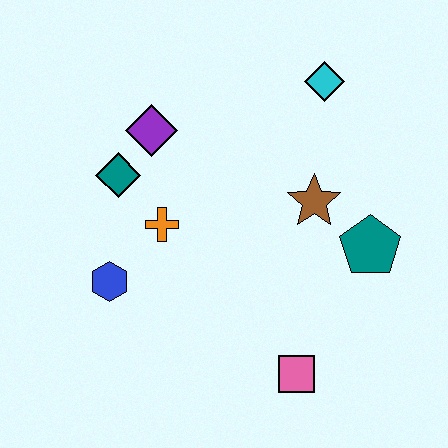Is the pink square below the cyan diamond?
Yes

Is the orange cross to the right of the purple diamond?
Yes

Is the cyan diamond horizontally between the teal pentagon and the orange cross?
Yes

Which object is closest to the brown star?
The teal pentagon is closest to the brown star.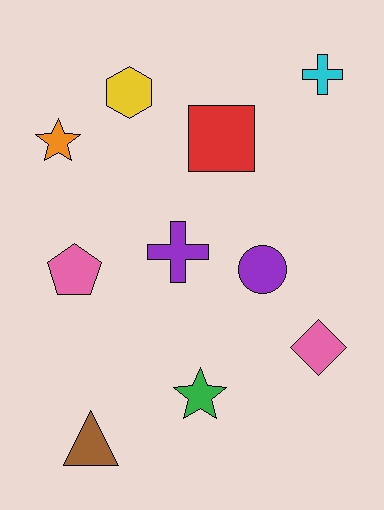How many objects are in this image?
There are 10 objects.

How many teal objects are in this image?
There are no teal objects.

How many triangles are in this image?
There is 1 triangle.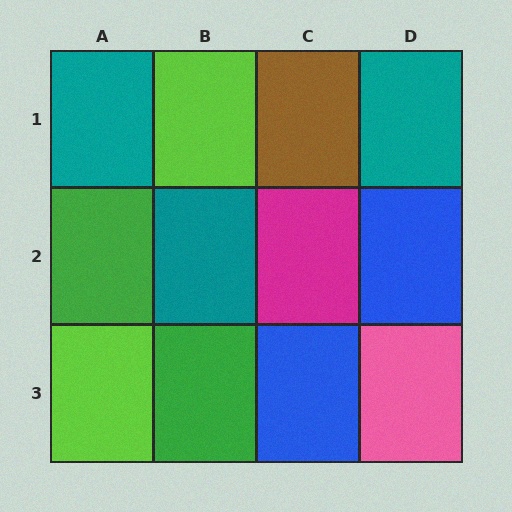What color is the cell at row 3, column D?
Pink.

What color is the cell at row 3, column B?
Green.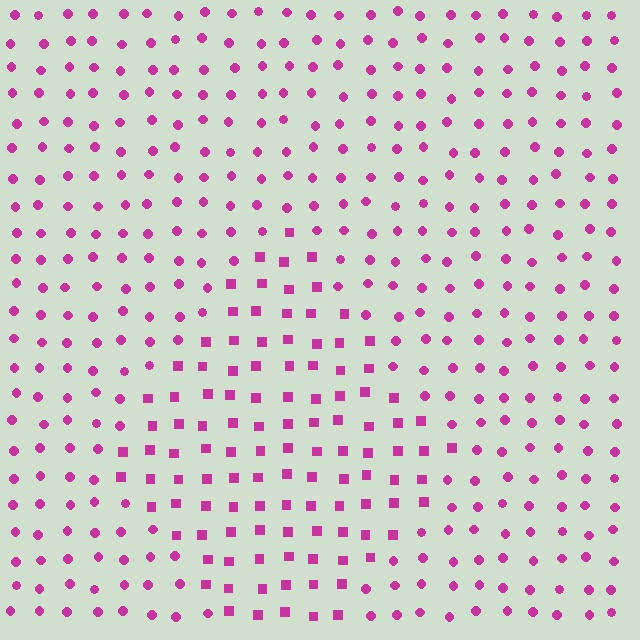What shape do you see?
I see a diamond.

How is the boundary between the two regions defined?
The boundary is defined by a change in element shape: squares inside vs. circles outside. All elements share the same color and spacing.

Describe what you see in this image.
The image is filled with small magenta elements arranged in a uniform grid. A diamond-shaped region contains squares, while the surrounding area contains circles. The boundary is defined purely by the change in element shape.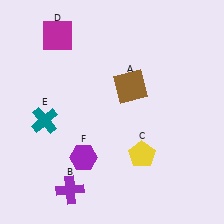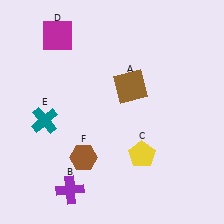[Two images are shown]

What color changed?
The hexagon (F) changed from purple in Image 1 to brown in Image 2.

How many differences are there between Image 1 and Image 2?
There is 1 difference between the two images.